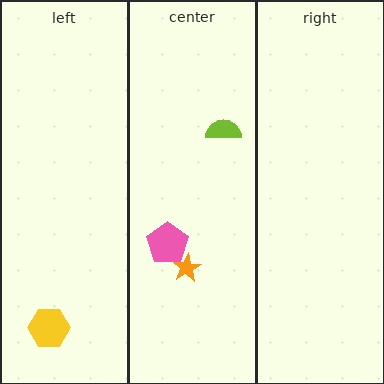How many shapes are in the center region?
3.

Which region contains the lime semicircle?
The center region.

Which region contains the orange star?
The center region.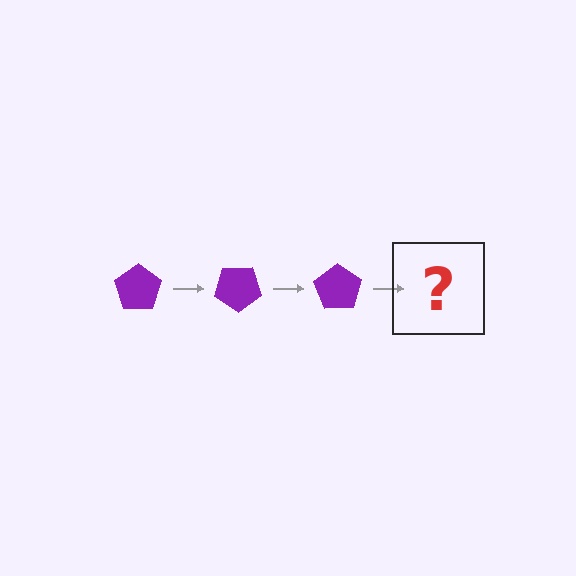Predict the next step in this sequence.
The next step is a purple pentagon rotated 105 degrees.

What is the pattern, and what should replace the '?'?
The pattern is that the pentagon rotates 35 degrees each step. The '?' should be a purple pentagon rotated 105 degrees.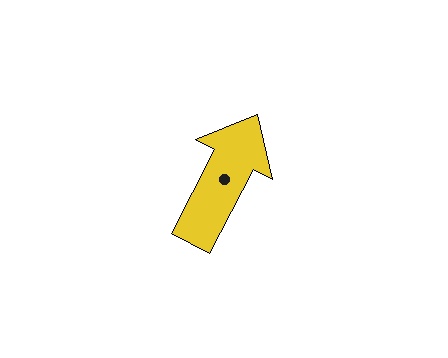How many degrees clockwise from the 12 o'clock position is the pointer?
Approximately 27 degrees.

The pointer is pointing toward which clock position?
Roughly 1 o'clock.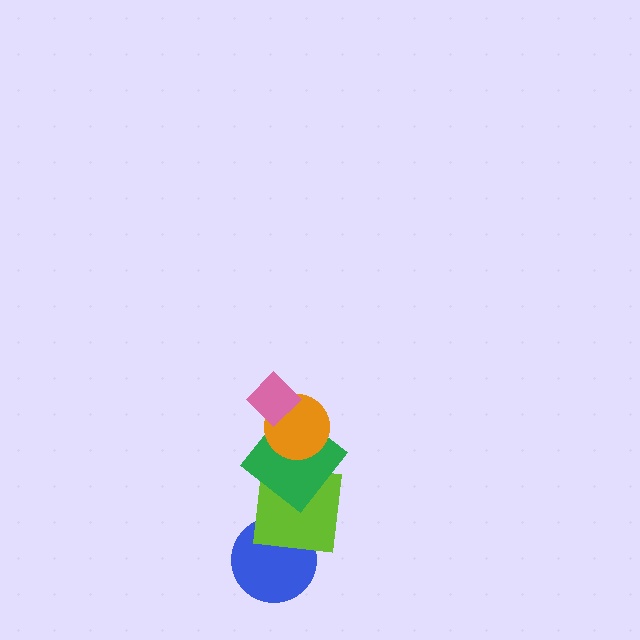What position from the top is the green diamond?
The green diamond is 3rd from the top.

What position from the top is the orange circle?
The orange circle is 2nd from the top.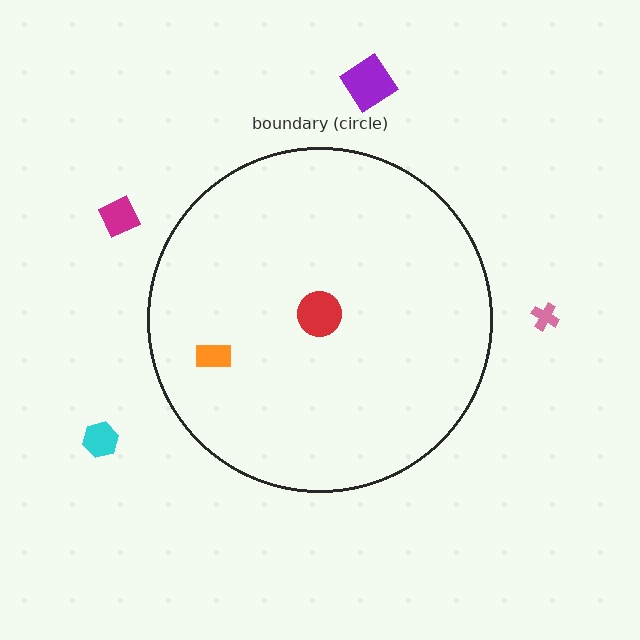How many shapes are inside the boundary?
2 inside, 4 outside.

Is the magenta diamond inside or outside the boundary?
Outside.